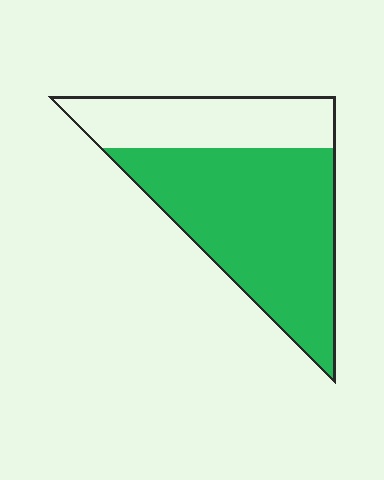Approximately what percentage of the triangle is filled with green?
Approximately 65%.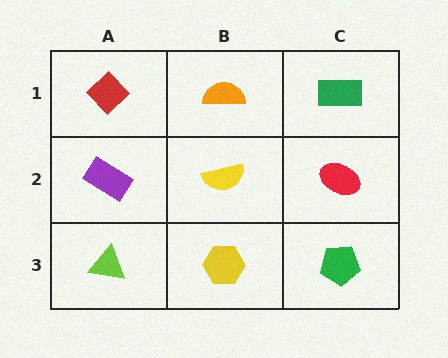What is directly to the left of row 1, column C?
An orange semicircle.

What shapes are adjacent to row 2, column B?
An orange semicircle (row 1, column B), a yellow hexagon (row 3, column B), a purple rectangle (row 2, column A), a red ellipse (row 2, column C).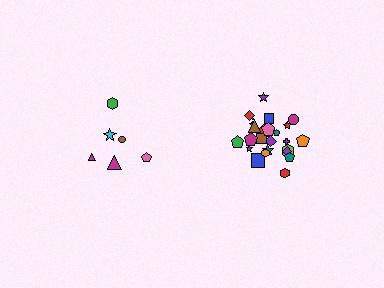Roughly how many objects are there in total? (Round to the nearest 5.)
Roughly 30 objects in total.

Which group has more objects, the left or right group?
The right group.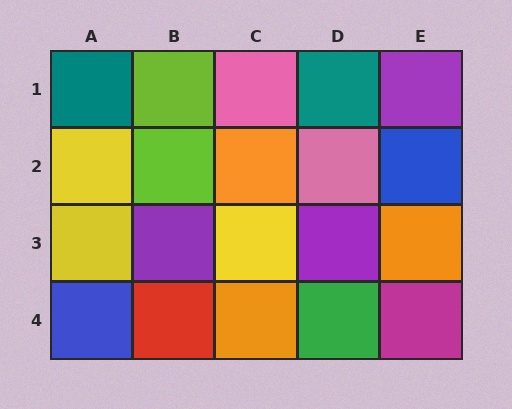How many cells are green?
1 cell is green.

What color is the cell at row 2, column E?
Blue.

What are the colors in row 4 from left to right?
Blue, red, orange, green, magenta.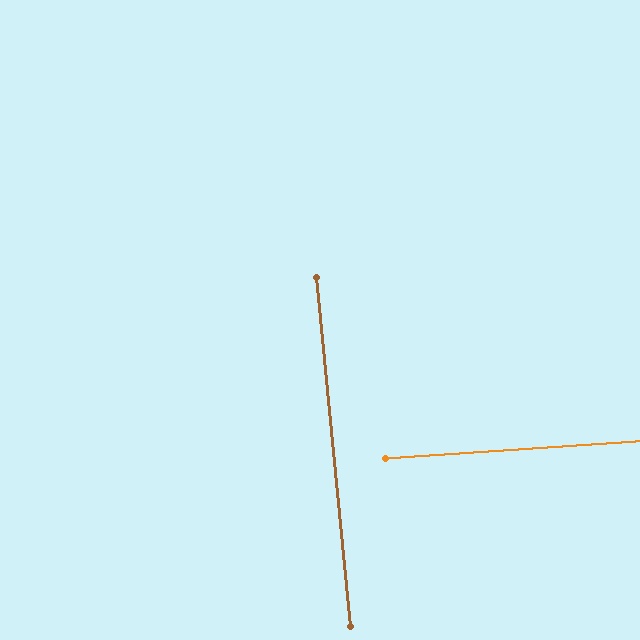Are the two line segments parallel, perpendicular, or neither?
Perpendicular — they meet at approximately 88°.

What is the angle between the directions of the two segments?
Approximately 88 degrees.